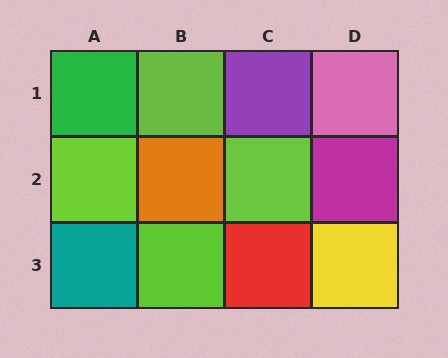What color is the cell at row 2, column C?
Lime.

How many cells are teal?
1 cell is teal.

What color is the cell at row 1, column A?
Green.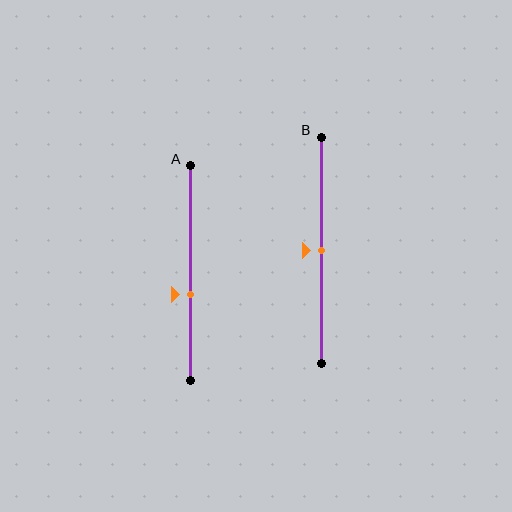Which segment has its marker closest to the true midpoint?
Segment B has its marker closest to the true midpoint.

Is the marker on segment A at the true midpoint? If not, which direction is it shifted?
No, the marker on segment A is shifted downward by about 10% of the segment length.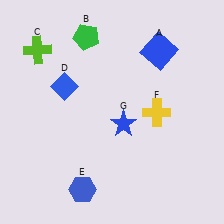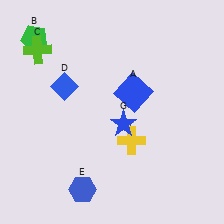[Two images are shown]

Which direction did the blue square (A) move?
The blue square (A) moved down.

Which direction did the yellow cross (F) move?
The yellow cross (F) moved down.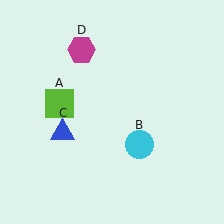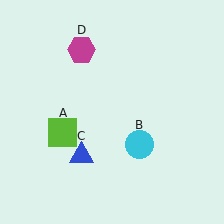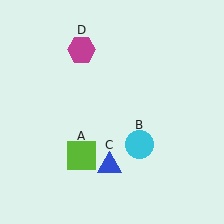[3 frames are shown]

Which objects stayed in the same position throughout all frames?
Cyan circle (object B) and magenta hexagon (object D) remained stationary.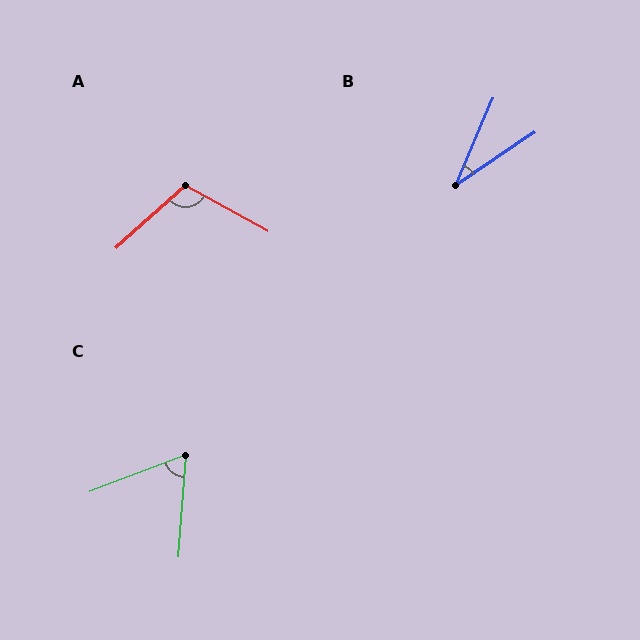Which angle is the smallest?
B, at approximately 33 degrees.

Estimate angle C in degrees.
Approximately 64 degrees.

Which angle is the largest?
A, at approximately 109 degrees.